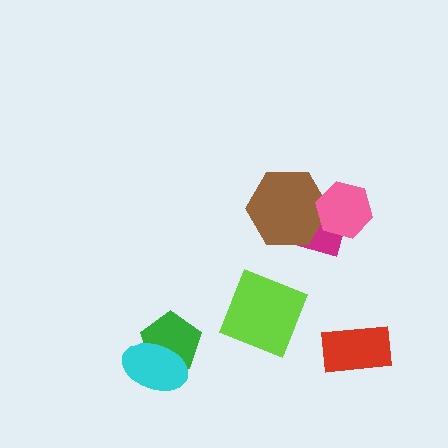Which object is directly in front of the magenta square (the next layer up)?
The brown hexagon is directly in front of the magenta square.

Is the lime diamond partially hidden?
No, no other shape covers it.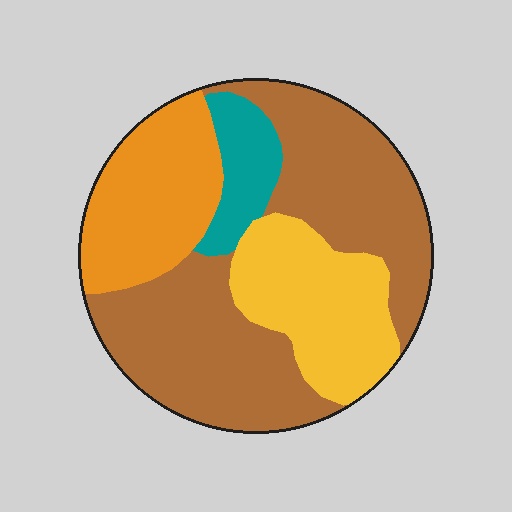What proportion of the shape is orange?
Orange covers roughly 20% of the shape.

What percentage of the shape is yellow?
Yellow covers around 20% of the shape.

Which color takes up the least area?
Teal, at roughly 10%.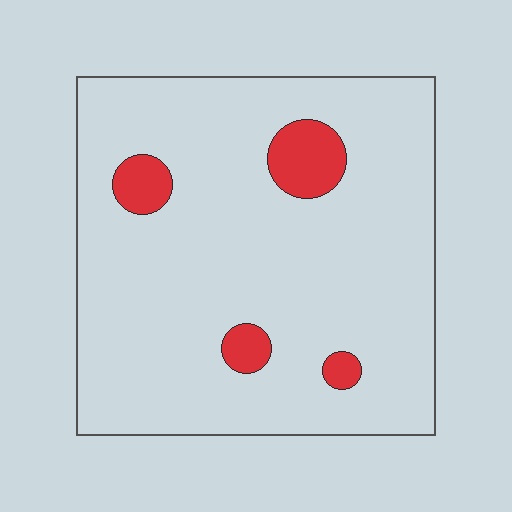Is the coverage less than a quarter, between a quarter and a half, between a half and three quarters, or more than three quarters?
Less than a quarter.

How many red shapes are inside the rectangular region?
4.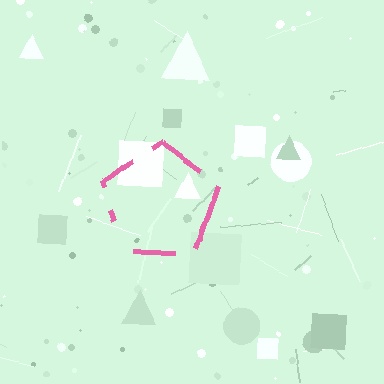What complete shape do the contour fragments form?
The contour fragments form a pentagon.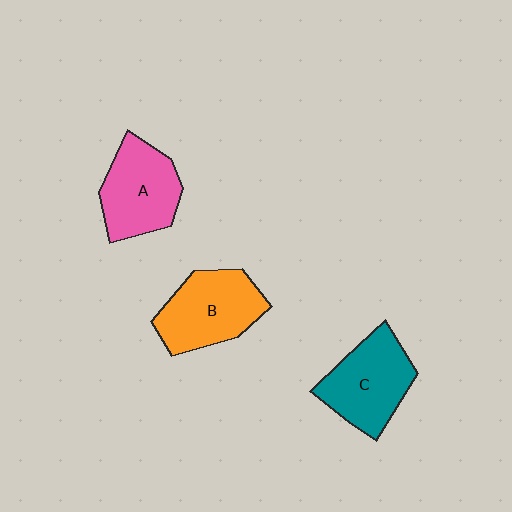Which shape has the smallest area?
Shape A (pink).